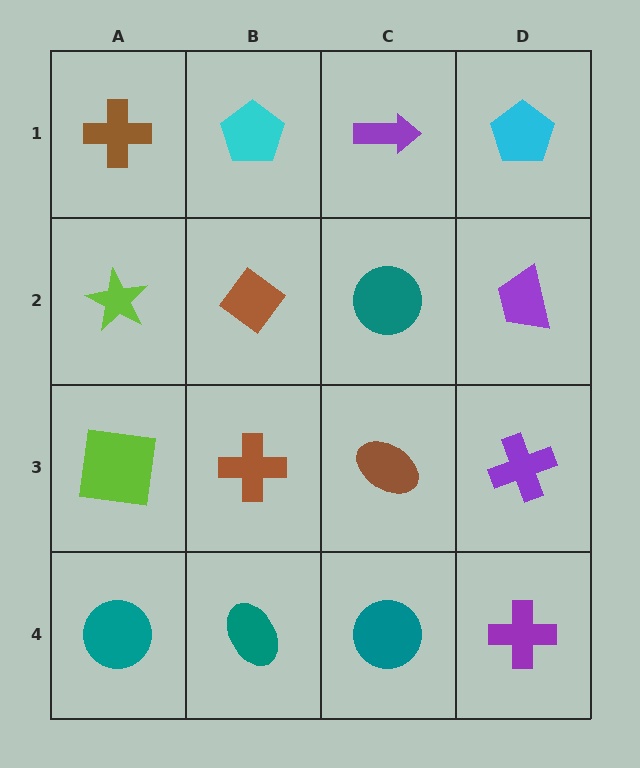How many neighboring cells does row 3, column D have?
3.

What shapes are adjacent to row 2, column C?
A purple arrow (row 1, column C), a brown ellipse (row 3, column C), a brown diamond (row 2, column B), a purple trapezoid (row 2, column D).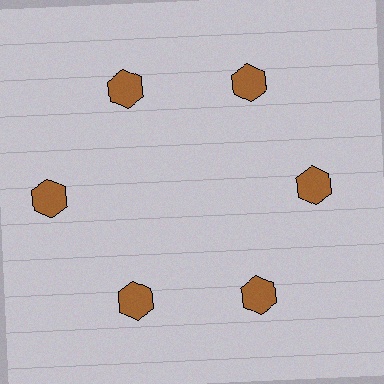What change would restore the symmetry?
The symmetry would be restored by moving it inward, back onto the ring so that all 6 hexagons sit at equal angles and equal distance from the center.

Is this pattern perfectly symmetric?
No. The 6 brown hexagons are arranged in a ring, but one element near the 9 o'clock position is pushed outward from the center, breaking the 6-fold rotational symmetry.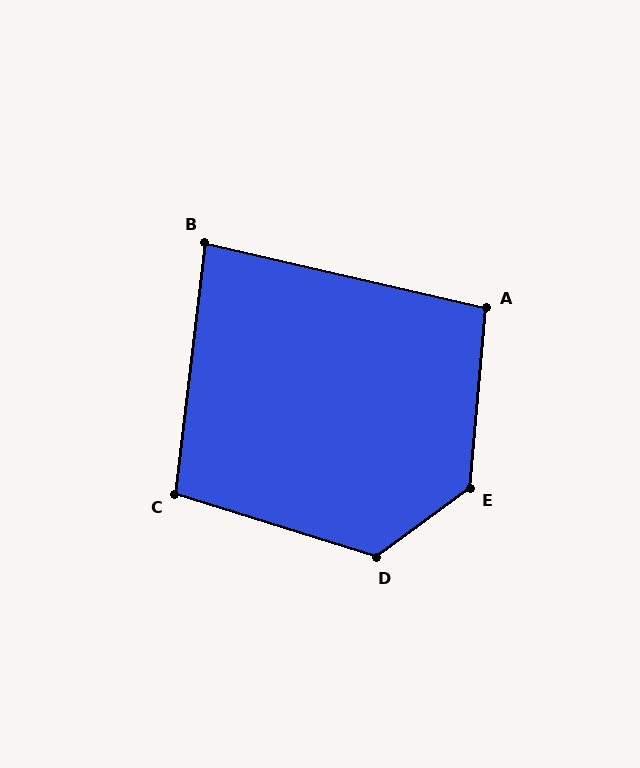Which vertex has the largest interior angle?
E, at approximately 132 degrees.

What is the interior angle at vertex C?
Approximately 101 degrees (obtuse).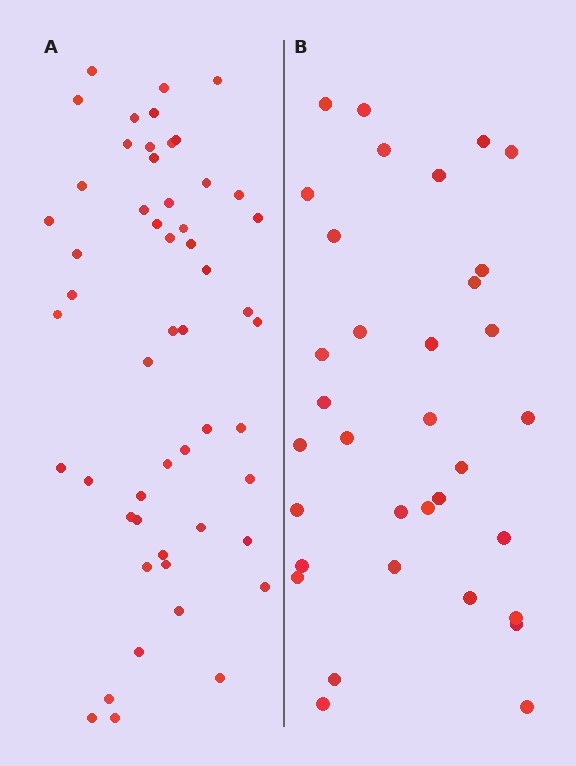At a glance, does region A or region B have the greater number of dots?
Region A (the left region) has more dots.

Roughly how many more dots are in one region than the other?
Region A has approximately 20 more dots than region B.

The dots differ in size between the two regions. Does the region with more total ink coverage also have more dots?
No. Region B has more total ink coverage because its dots are larger, but region A actually contains more individual dots. Total area can be misleading — the number of items is what matters here.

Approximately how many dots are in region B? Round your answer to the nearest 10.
About 30 dots. (The exact count is 34, which rounds to 30.)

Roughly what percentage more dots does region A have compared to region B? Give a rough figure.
About 55% more.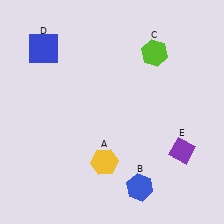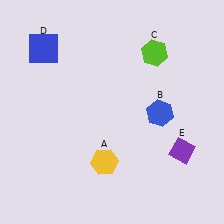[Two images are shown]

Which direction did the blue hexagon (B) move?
The blue hexagon (B) moved up.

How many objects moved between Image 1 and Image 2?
1 object moved between the two images.